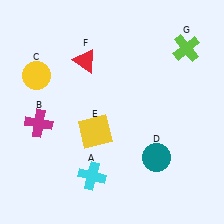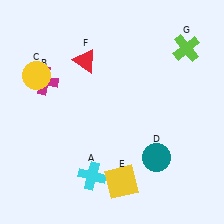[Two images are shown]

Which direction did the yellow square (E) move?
The yellow square (E) moved down.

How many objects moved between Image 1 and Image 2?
2 objects moved between the two images.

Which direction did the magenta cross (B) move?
The magenta cross (B) moved up.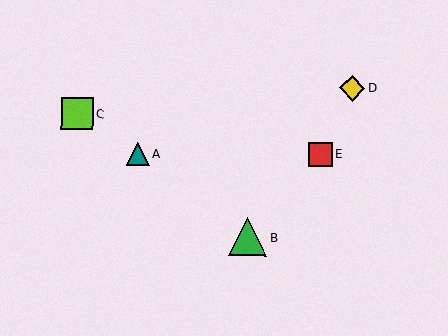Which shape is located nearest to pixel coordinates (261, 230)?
The green triangle (labeled B) at (248, 237) is nearest to that location.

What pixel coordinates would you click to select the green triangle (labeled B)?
Click at (248, 237) to select the green triangle B.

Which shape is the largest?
The green triangle (labeled B) is the largest.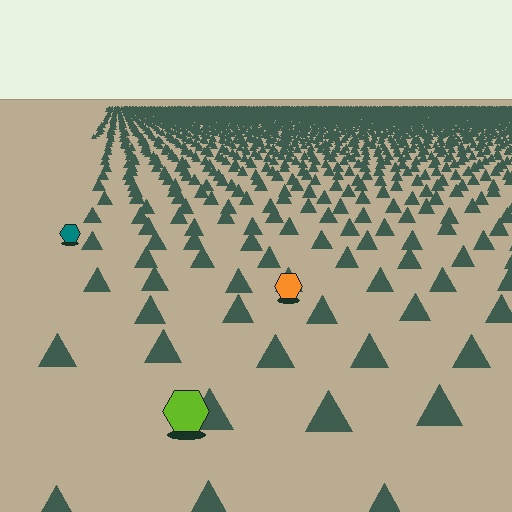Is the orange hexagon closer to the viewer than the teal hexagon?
Yes. The orange hexagon is closer — you can tell from the texture gradient: the ground texture is coarser near it.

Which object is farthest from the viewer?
The teal hexagon is farthest from the viewer. It appears smaller and the ground texture around it is denser.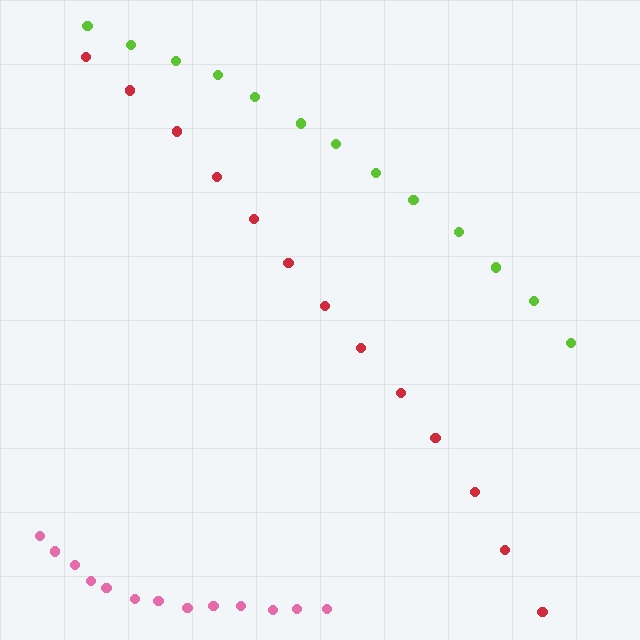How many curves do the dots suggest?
There are 3 distinct paths.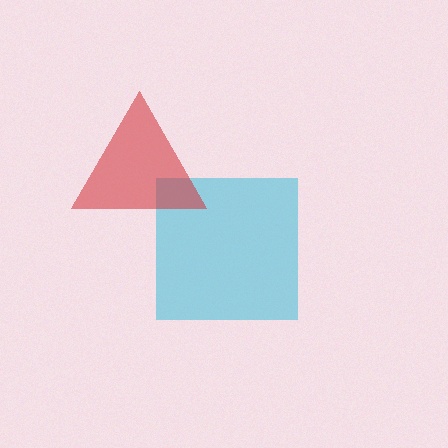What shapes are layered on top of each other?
The layered shapes are: a cyan square, a red triangle.